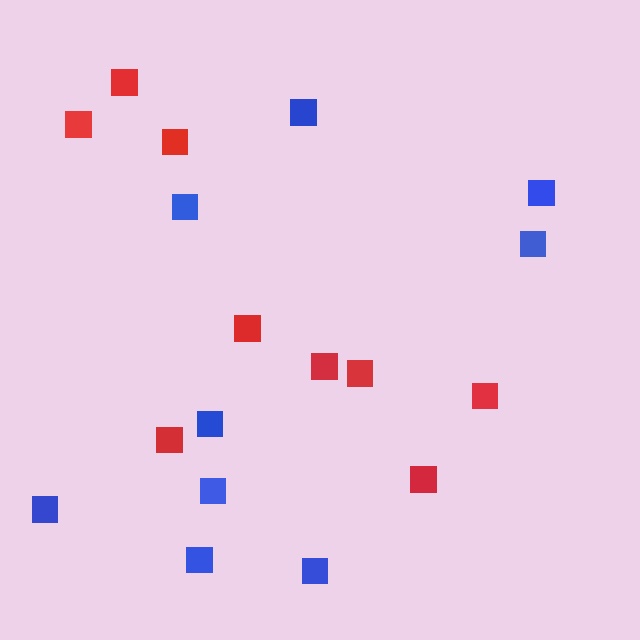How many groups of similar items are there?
There are 2 groups: one group of blue squares (9) and one group of red squares (9).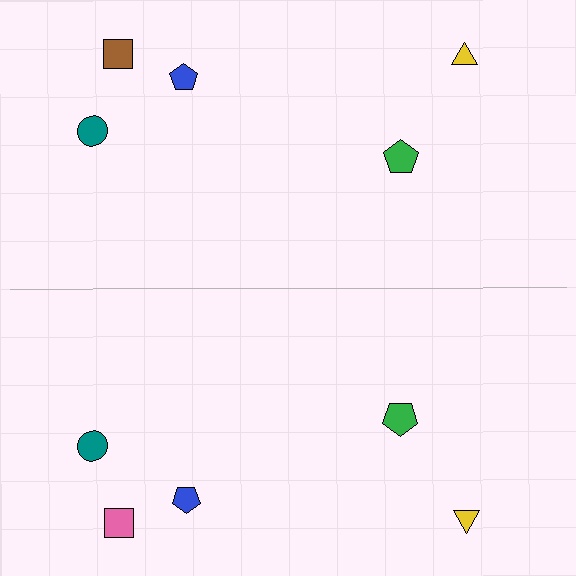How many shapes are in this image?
There are 10 shapes in this image.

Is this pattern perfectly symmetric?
No, the pattern is not perfectly symmetric. The pink square on the bottom side breaks the symmetry — its mirror counterpart is brown.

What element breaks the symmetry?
The pink square on the bottom side breaks the symmetry — its mirror counterpart is brown.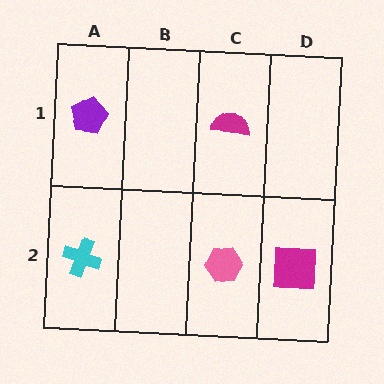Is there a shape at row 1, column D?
No, that cell is empty.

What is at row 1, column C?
A magenta semicircle.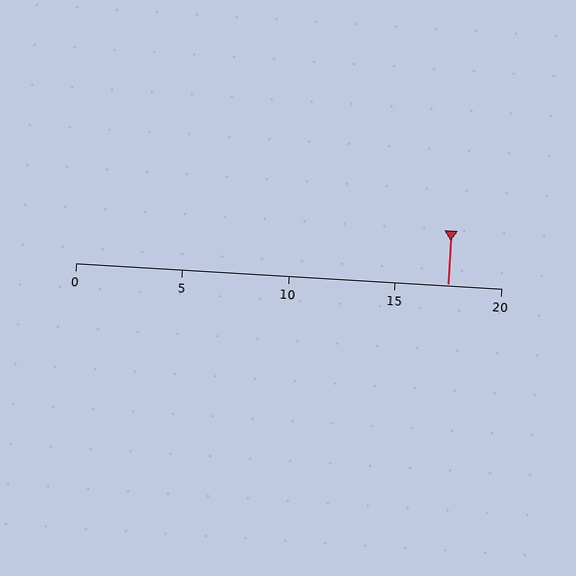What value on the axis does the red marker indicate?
The marker indicates approximately 17.5.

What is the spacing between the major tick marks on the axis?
The major ticks are spaced 5 apart.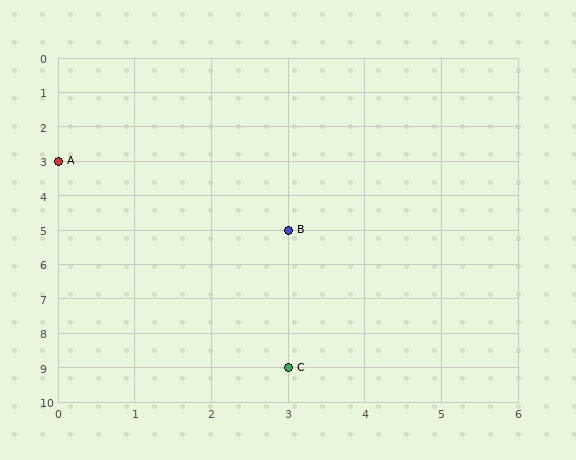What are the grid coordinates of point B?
Point B is at grid coordinates (3, 5).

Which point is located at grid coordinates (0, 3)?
Point A is at (0, 3).